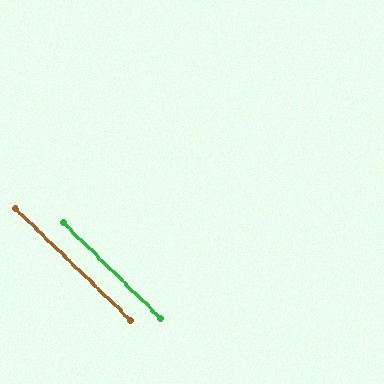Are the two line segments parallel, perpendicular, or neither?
Parallel — their directions differ by only 0.2°.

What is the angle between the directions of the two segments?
Approximately 0 degrees.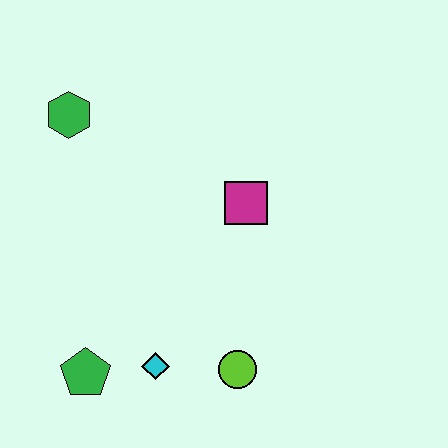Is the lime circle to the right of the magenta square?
No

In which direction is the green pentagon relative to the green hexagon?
The green pentagon is below the green hexagon.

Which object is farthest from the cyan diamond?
The green hexagon is farthest from the cyan diamond.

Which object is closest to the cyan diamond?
The green pentagon is closest to the cyan diamond.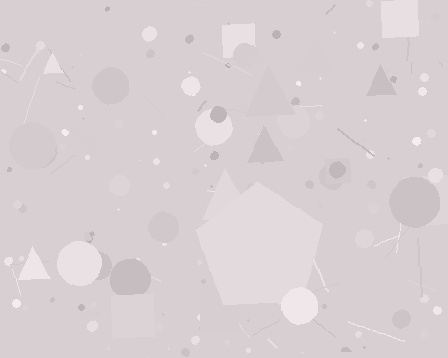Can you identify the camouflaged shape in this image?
The camouflaged shape is a pentagon.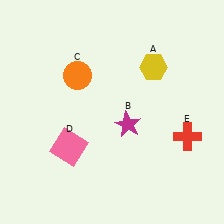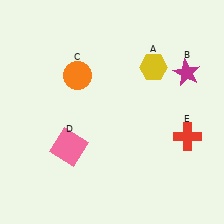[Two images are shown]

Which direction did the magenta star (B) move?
The magenta star (B) moved right.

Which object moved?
The magenta star (B) moved right.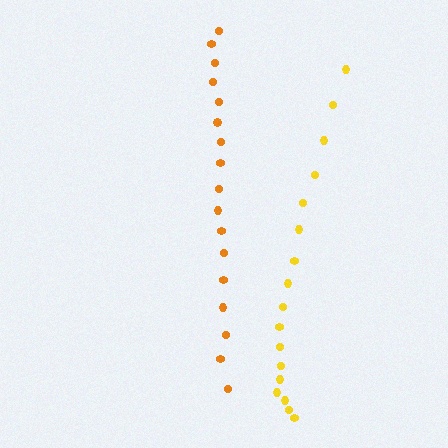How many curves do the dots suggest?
There are 2 distinct paths.